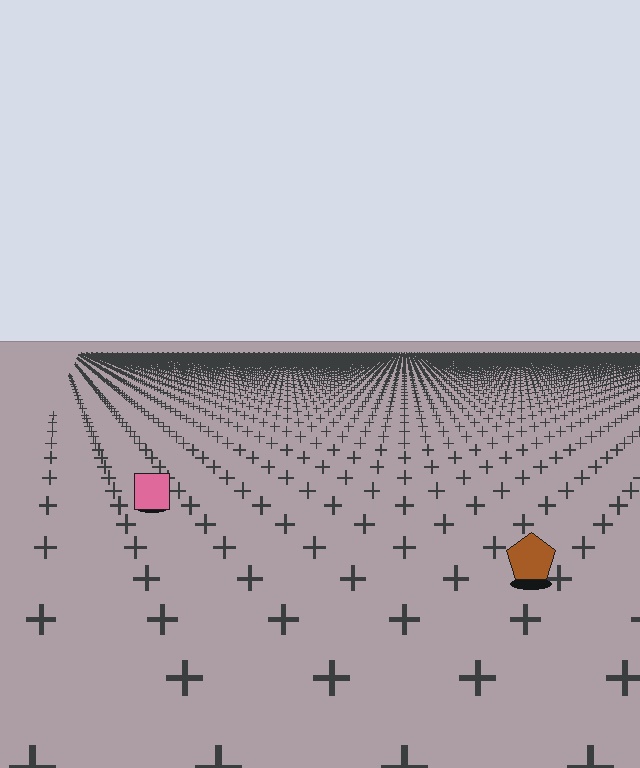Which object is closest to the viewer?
The brown pentagon is closest. The texture marks near it are larger and more spread out.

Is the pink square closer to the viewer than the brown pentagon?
No. The brown pentagon is closer — you can tell from the texture gradient: the ground texture is coarser near it.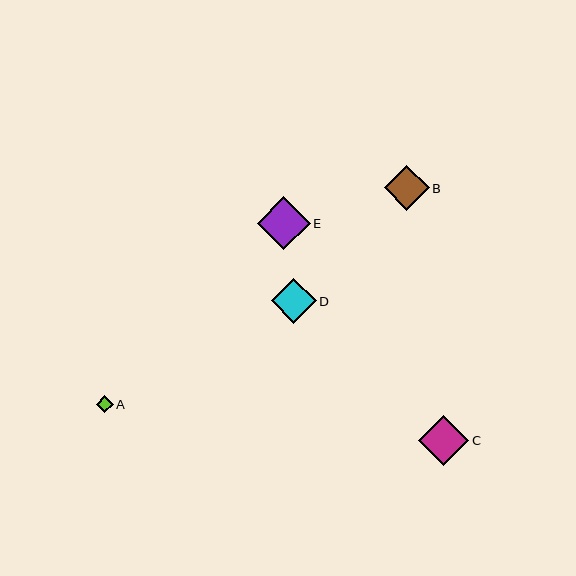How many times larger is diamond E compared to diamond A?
Diamond E is approximately 3.2 times the size of diamond A.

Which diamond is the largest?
Diamond E is the largest with a size of approximately 53 pixels.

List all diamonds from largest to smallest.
From largest to smallest: E, C, D, B, A.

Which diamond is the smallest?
Diamond A is the smallest with a size of approximately 17 pixels.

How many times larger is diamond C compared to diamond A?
Diamond C is approximately 3.0 times the size of diamond A.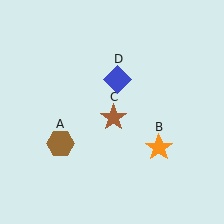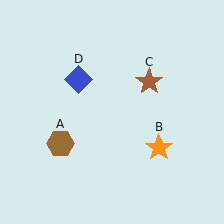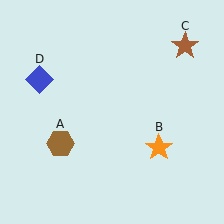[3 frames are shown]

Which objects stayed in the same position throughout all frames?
Brown hexagon (object A) and orange star (object B) remained stationary.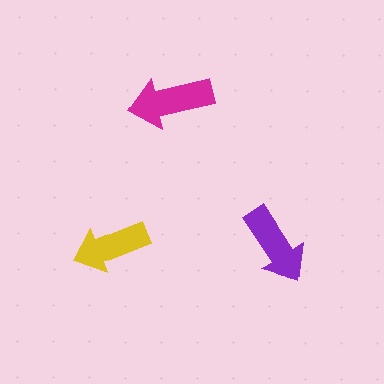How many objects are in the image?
There are 3 objects in the image.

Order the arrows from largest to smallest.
the magenta one, the purple one, the yellow one.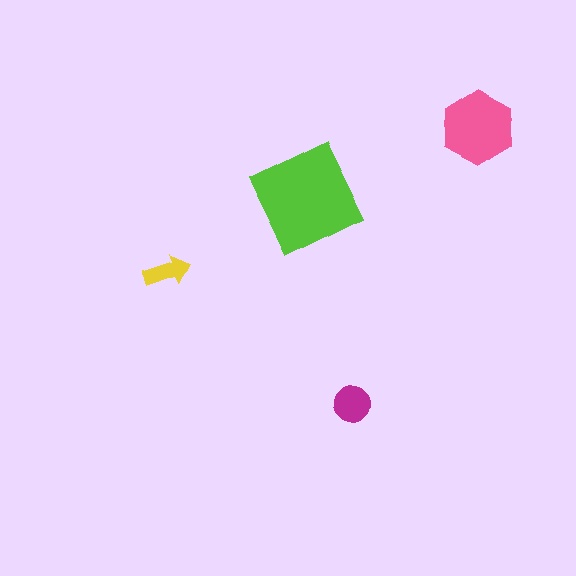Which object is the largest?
The lime square.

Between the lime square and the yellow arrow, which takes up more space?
The lime square.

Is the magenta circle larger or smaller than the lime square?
Smaller.